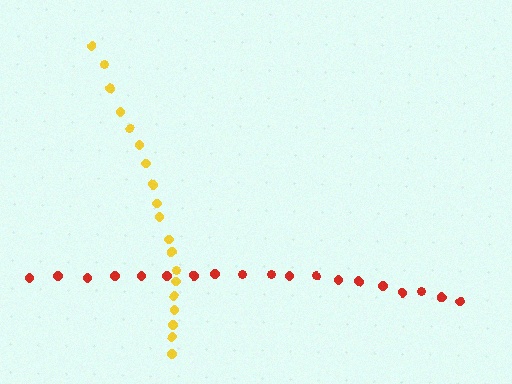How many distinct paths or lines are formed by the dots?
There are 2 distinct paths.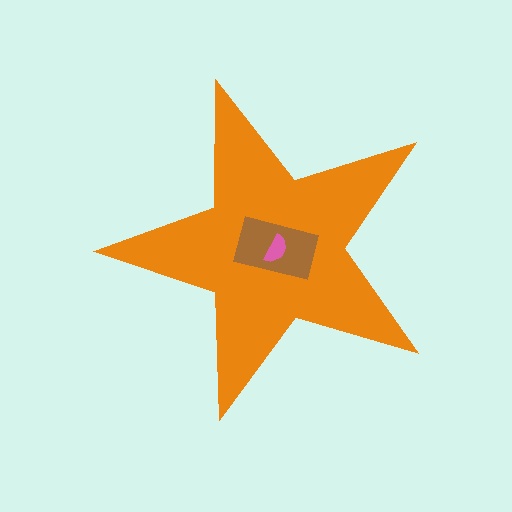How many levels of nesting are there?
3.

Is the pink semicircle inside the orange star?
Yes.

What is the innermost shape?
The pink semicircle.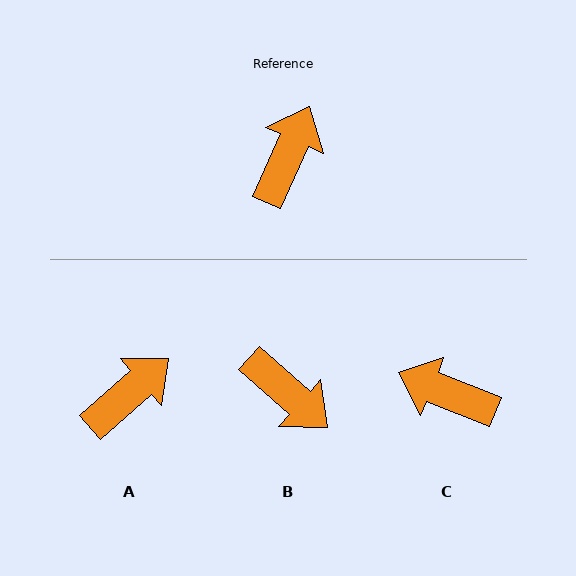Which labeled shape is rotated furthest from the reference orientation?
B, about 107 degrees away.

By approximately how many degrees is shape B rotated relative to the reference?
Approximately 107 degrees clockwise.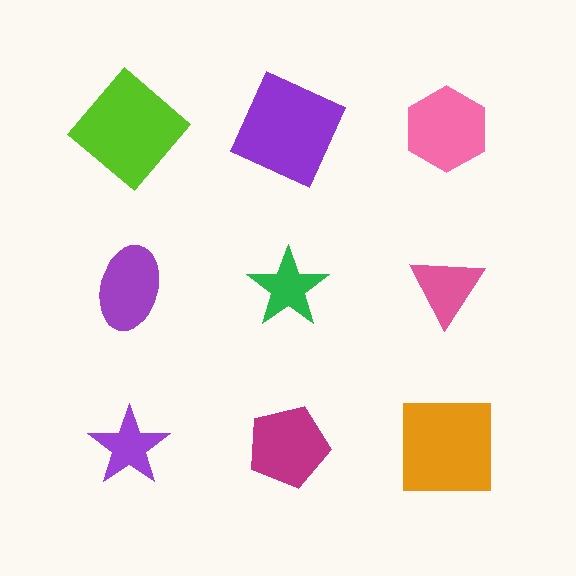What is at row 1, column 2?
A purple square.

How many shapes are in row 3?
3 shapes.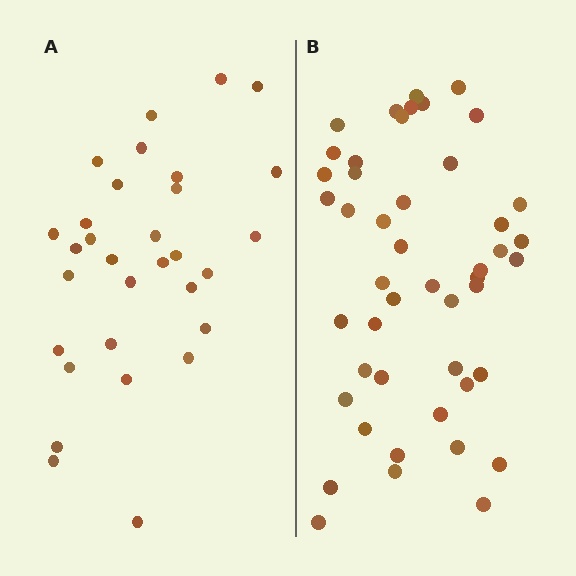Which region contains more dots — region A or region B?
Region B (the right region) has more dots.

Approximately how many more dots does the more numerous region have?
Region B has approximately 15 more dots than region A.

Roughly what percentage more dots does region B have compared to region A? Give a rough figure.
About 50% more.